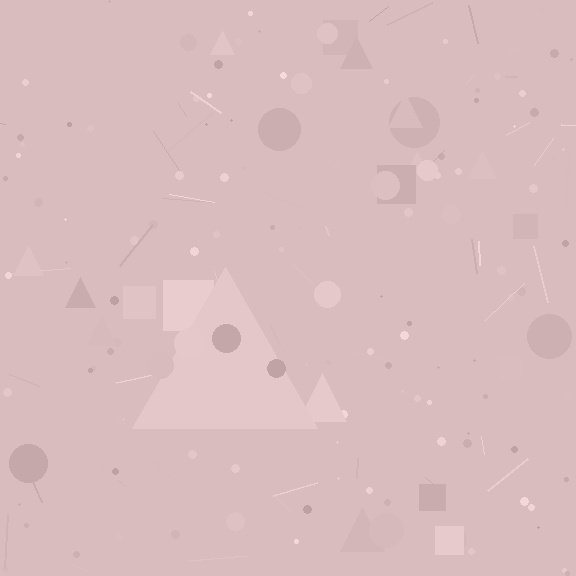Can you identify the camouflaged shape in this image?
The camouflaged shape is a triangle.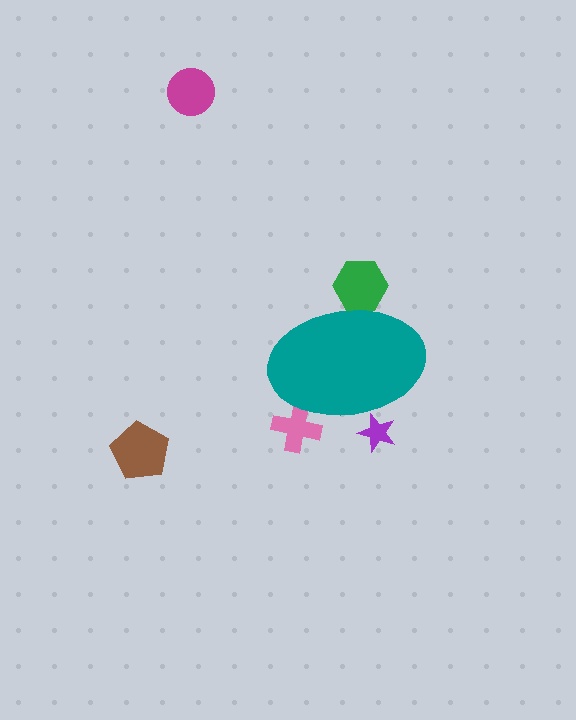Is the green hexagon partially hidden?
Yes, the green hexagon is partially hidden behind the teal ellipse.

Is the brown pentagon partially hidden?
No, the brown pentagon is fully visible.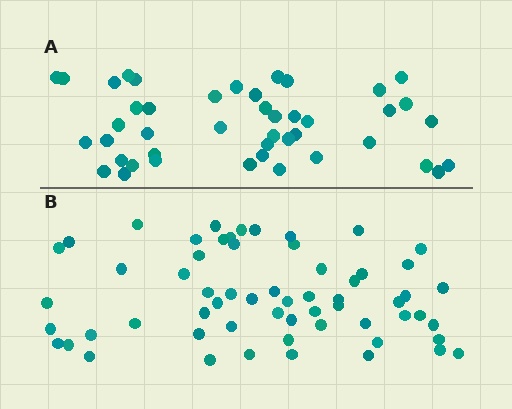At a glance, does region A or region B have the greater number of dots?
Region B (the bottom region) has more dots.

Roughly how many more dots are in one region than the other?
Region B has approximately 15 more dots than region A.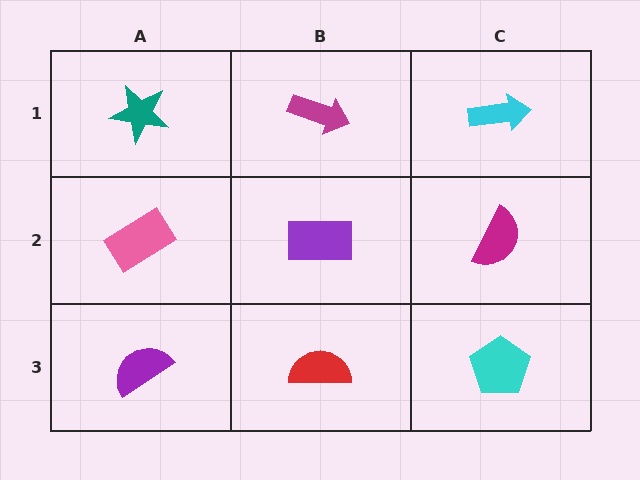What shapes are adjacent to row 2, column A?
A teal star (row 1, column A), a purple semicircle (row 3, column A), a purple rectangle (row 2, column B).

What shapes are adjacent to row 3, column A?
A pink rectangle (row 2, column A), a red semicircle (row 3, column B).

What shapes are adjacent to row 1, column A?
A pink rectangle (row 2, column A), a magenta arrow (row 1, column B).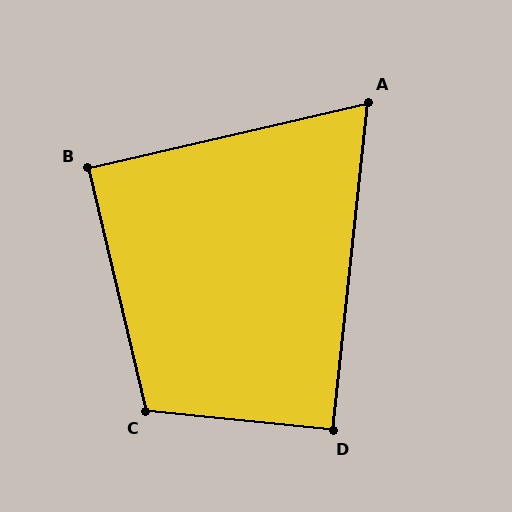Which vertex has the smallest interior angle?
A, at approximately 71 degrees.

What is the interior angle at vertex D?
Approximately 90 degrees (approximately right).